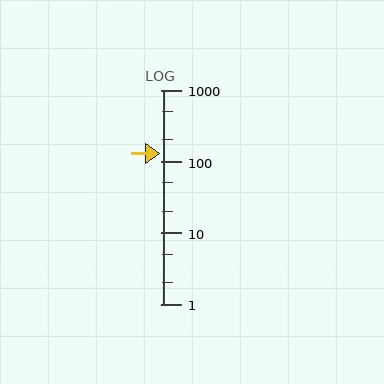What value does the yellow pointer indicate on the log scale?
The pointer indicates approximately 130.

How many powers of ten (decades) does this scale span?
The scale spans 3 decades, from 1 to 1000.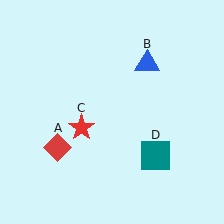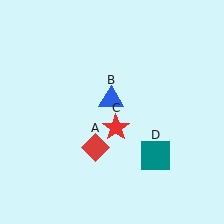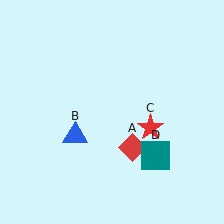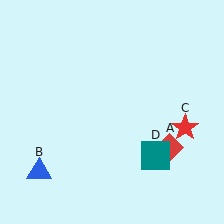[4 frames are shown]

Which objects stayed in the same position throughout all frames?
Teal square (object D) remained stationary.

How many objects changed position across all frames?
3 objects changed position: red diamond (object A), blue triangle (object B), red star (object C).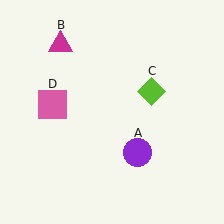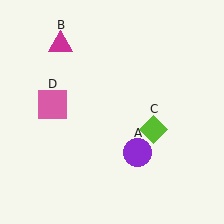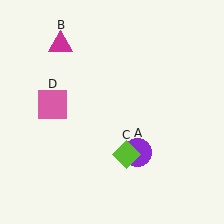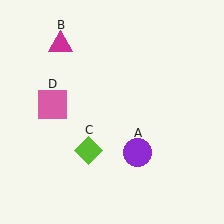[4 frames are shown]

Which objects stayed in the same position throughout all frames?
Purple circle (object A) and magenta triangle (object B) and pink square (object D) remained stationary.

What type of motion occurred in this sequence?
The lime diamond (object C) rotated clockwise around the center of the scene.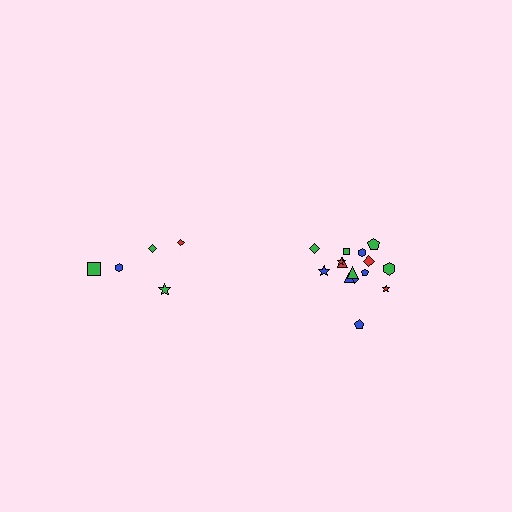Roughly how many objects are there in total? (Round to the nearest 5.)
Roughly 20 objects in total.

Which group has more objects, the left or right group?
The right group.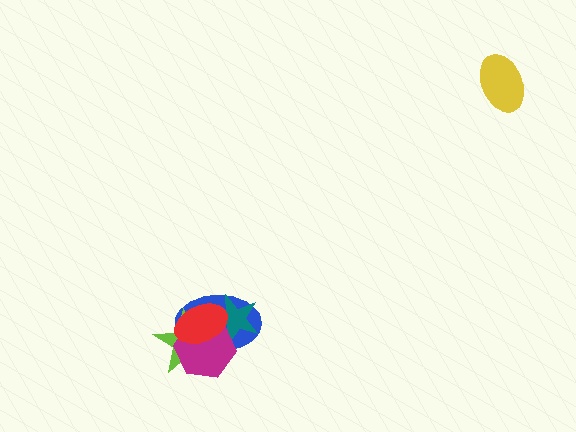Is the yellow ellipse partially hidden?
No, no other shape covers it.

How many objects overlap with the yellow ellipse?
0 objects overlap with the yellow ellipse.